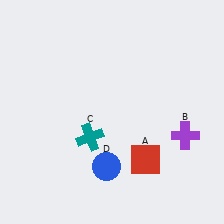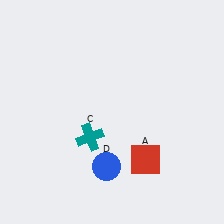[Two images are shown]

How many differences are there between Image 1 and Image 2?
There is 1 difference between the two images.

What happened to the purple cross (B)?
The purple cross (B) was removed in Image 2. It was in the bottom-right area of Image 1.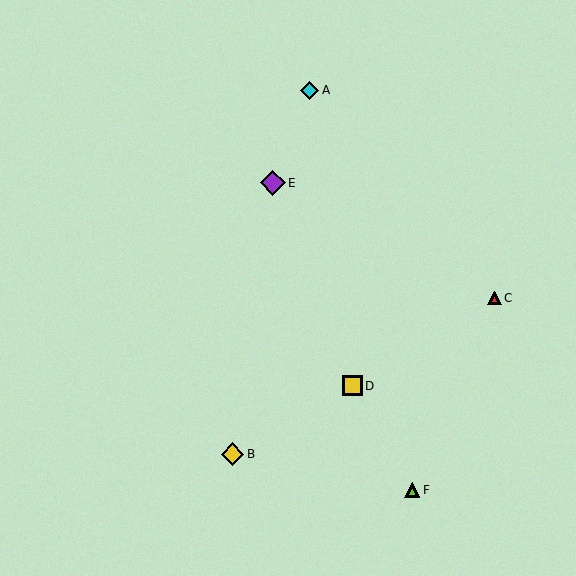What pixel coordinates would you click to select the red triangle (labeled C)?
Click at (495, 298) to select the red triangle C.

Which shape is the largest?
The purple diamond (labeled E) is the largest.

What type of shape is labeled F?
Shape F is a lime triangle.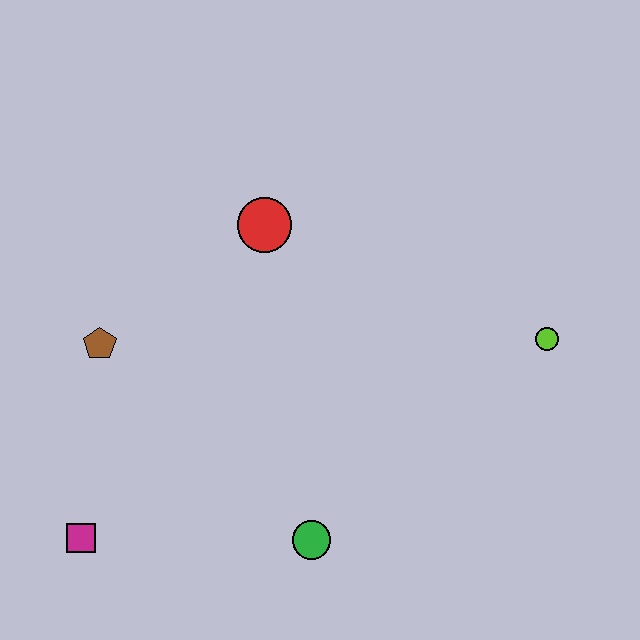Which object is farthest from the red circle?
The magenta square is farthest from the red circle.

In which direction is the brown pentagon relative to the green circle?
The brown pentagon is to the left of the green circle.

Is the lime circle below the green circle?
No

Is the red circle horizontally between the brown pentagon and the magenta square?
No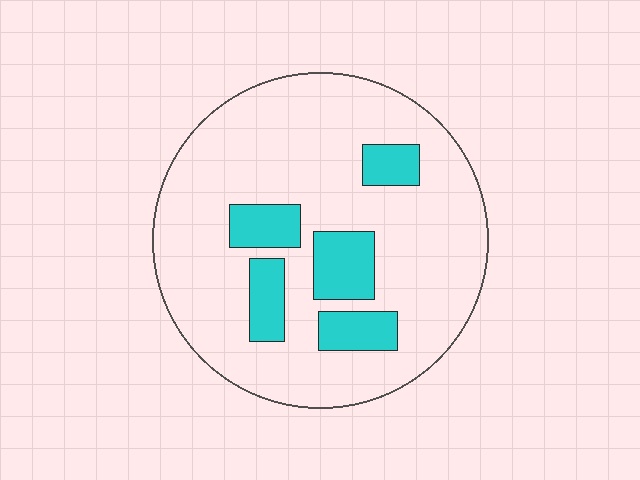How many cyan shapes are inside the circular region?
5.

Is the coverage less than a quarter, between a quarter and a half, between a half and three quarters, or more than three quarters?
Less than a quarter.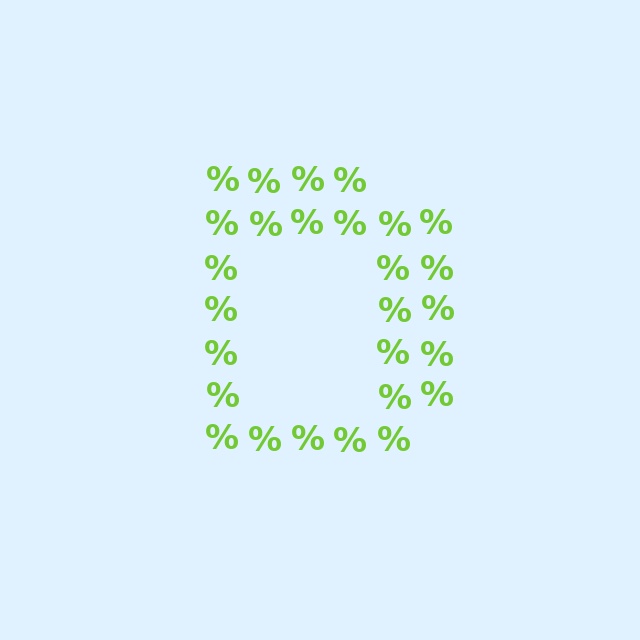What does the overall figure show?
The overall figure shows the letter D.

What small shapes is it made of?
It is made of small percent signs.